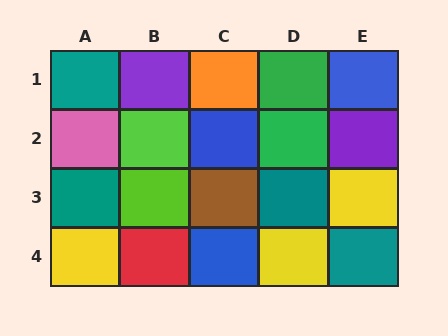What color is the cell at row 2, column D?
Green.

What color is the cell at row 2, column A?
Pink.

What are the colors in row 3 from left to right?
Teal, lime, brown, teal, yellow.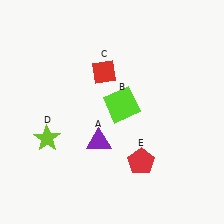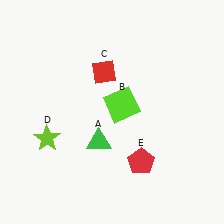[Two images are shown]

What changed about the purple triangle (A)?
In Image 1, A is purple. In Image 2, it changed to green.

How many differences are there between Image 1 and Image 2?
There is 1 difference between the two images.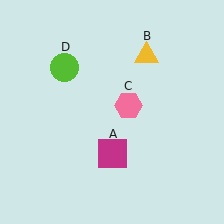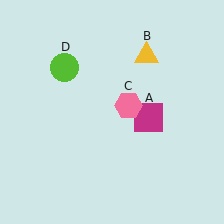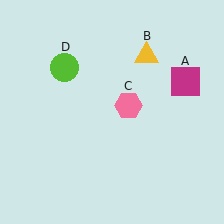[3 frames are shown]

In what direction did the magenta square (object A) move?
The magenta square (object A) moved up and to the right.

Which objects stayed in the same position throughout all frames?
Yellow triangle (object B) and pink hexagon (object C) and lime circle (object D) remained stationary.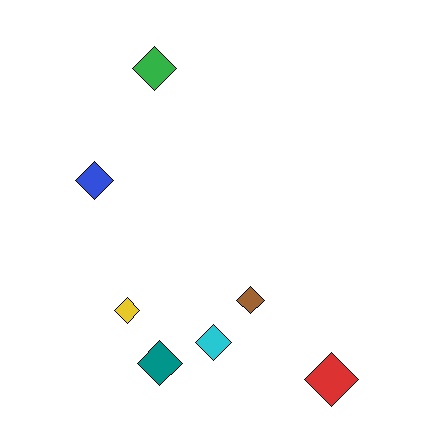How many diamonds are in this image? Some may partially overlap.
There are 7 diamonds.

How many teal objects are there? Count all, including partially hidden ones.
There is 1 teal object.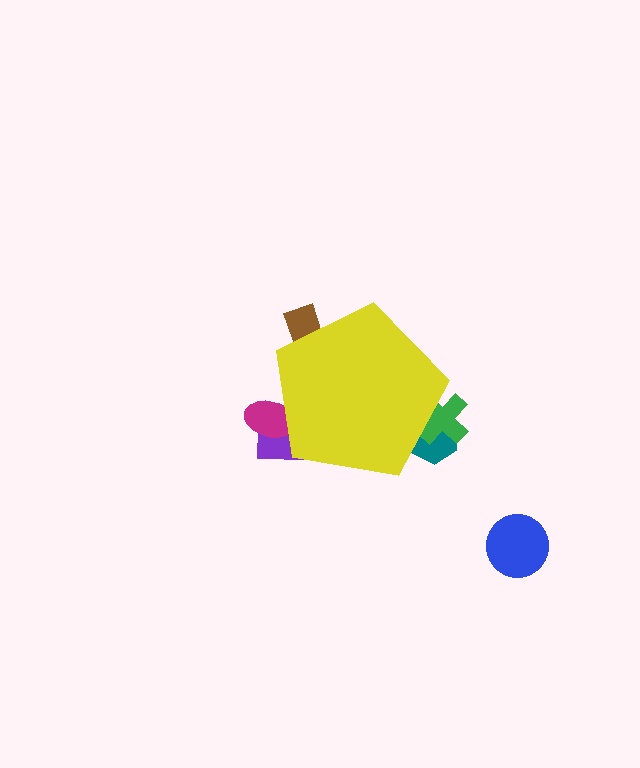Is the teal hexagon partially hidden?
Yes, the teal hexagon is partially hidden behind the yellow pentagon.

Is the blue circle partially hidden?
No, the blue circle is fully visible.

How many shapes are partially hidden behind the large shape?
5 shapes are partially hidden.